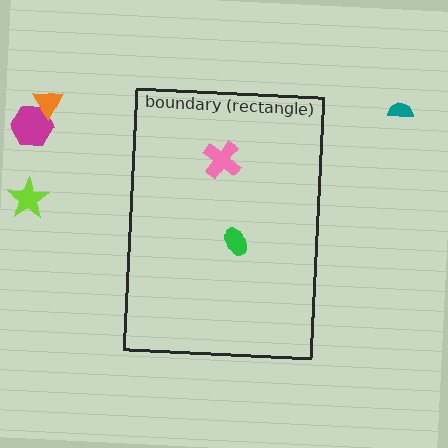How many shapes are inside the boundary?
2 inside, 4 outside.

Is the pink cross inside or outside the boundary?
Inside.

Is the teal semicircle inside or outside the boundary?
Outside.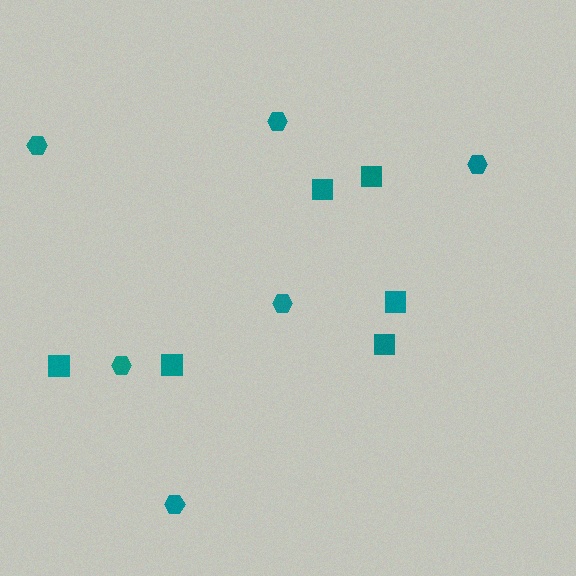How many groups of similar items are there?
There are 2 groups: one group of squares (6) and one group of hexagons (6).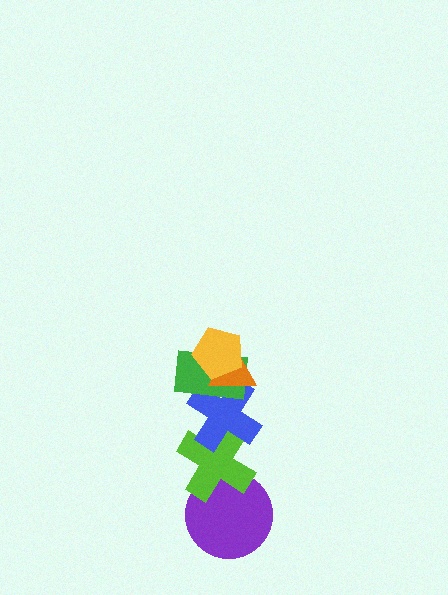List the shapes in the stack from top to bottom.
From top to bottom: the yellow pentagon, the orange triangle, the green rectangle, the blue cross, the lime cross, the purple circle.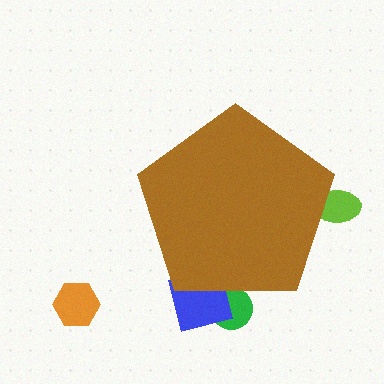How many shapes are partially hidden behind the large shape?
3 shapes are partially hidden.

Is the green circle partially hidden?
Yes, the green circle is partially hidden behind the brown pentagon.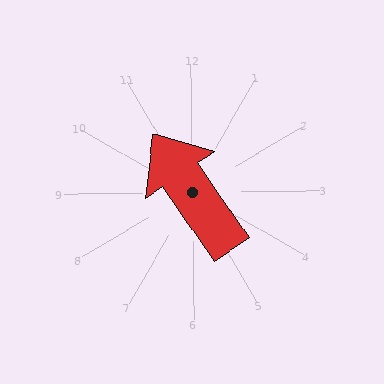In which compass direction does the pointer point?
Northwest.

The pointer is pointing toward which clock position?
Roughly 11 o'clock.